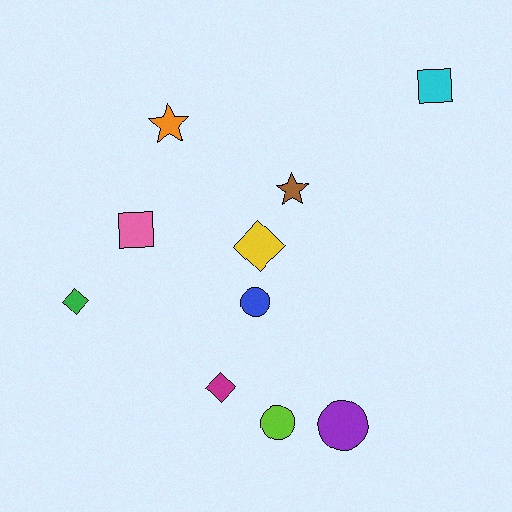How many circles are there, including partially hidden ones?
There are 3 circles.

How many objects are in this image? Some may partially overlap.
There are 10 objects.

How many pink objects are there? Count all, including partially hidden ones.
There is 1 pink object.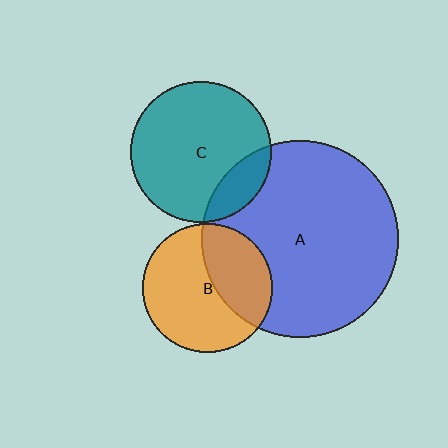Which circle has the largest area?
Circle A (blue).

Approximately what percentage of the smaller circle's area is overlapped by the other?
Approximately 15%.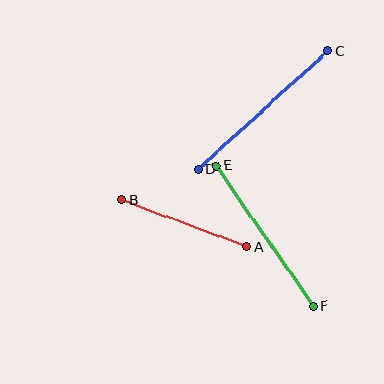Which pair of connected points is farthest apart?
Points C and D are farthest apart.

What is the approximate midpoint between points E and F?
The midpoint is at approximately (265, 236) pixels.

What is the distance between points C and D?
The distance is approximately 176 pixels.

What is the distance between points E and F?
The distance is approximately 170 pixels.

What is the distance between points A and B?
The distance is approximately 133 pixels.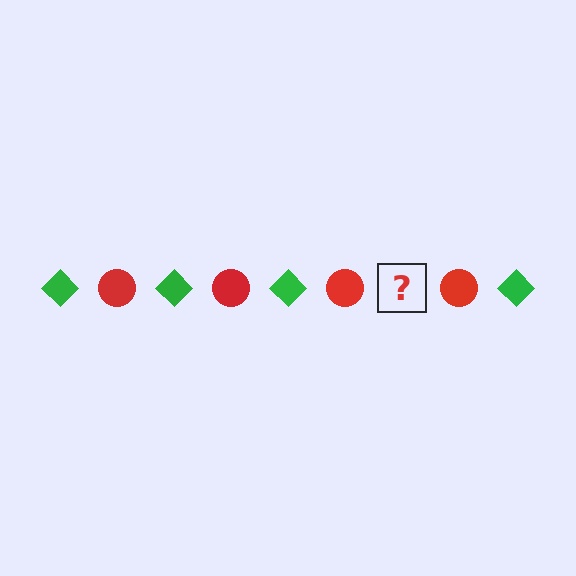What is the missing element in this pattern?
The missing element is a green diamond.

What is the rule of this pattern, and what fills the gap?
The rule is that the pattern alternates between green diamond and red circle. The gap should be filled with a green diamond.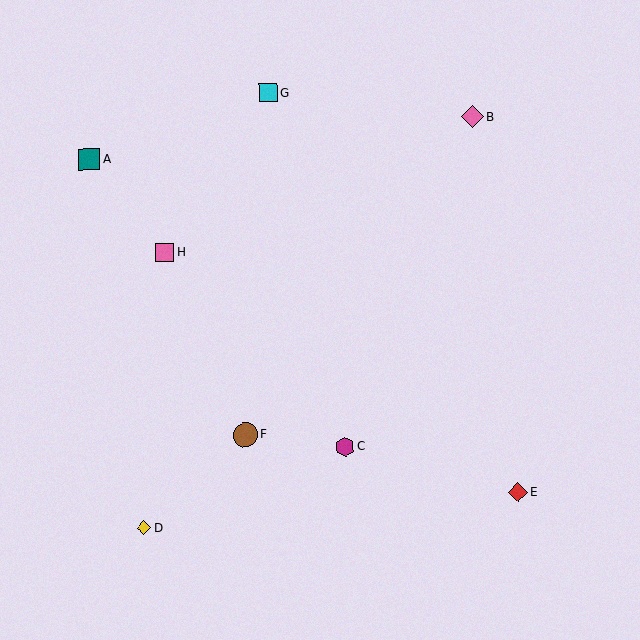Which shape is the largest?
The brown circle (labeled F) is the largest.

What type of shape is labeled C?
Shape C is a magenta hexagon.